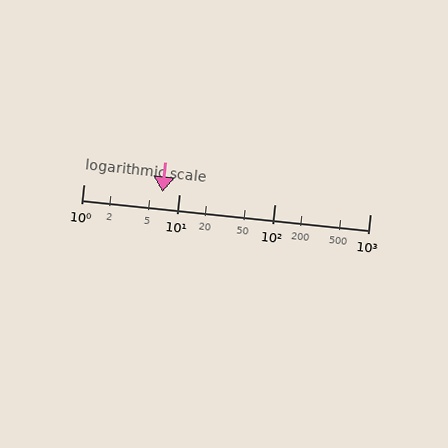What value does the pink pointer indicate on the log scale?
The pointer indicates approximately 6.7.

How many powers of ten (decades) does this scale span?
The scale spans 3 decades, from 1 to 1000.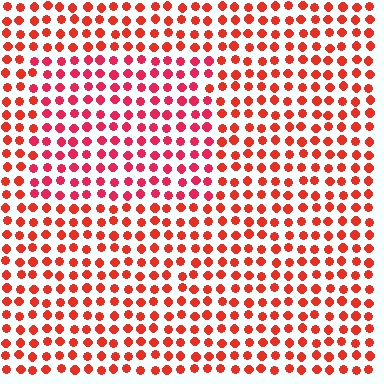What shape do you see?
I see a rectangle.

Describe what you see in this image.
The image is filled with small red elements in a uniform arrangement. A rectangle-shaped region is visible where the elements are tinted to a slightly different hue, forming a subtle color boundary.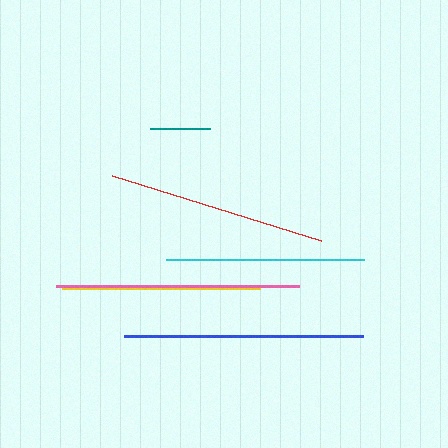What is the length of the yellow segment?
The yellow segment is approximately 198 pixels long.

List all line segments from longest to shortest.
From longest to shortest: pink, blue, red, cyan, yellow, teal.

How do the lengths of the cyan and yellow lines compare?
The cyan and yellow lines are approximately the same length.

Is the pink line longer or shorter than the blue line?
The pink line is longer than the blue line.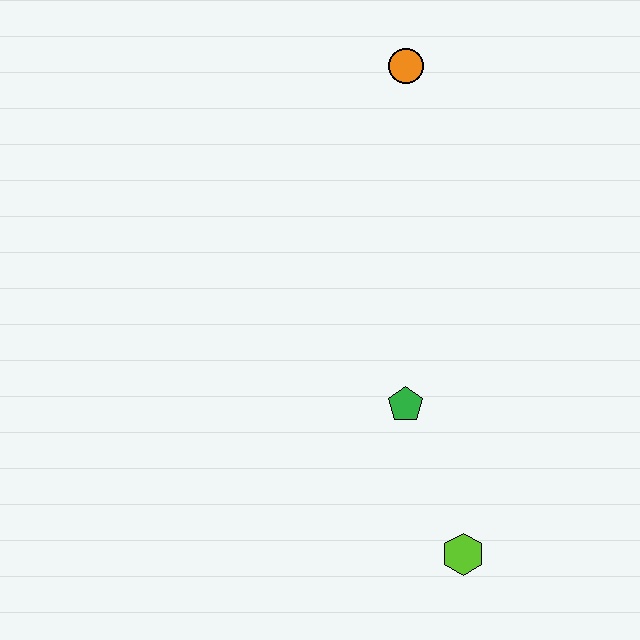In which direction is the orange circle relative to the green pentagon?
The orange circle is above the green pentagon.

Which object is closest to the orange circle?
The green pentagon is closest to the orange circle.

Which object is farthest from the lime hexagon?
The orange circle is farthest from the lime hexagon.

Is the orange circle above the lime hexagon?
Yes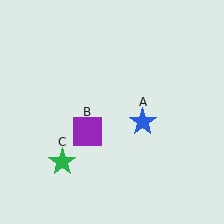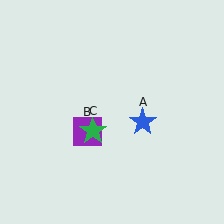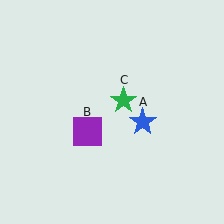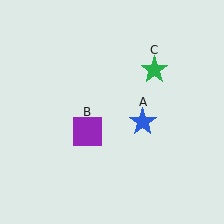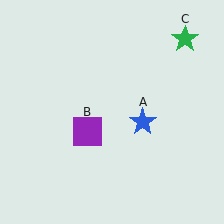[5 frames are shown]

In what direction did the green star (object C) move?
The green star (object C) moved up and to the right.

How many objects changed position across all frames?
1 object changed position: green star (object C).